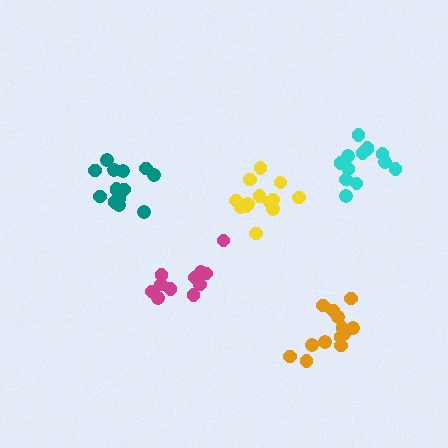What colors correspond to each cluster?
The clusters are colored: teal, cyan, yellow, magenta, orange.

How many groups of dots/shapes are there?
There are 5 groups.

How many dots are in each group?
Group 1: 14 dots, Group 2: 13 dots, Group 3: 13 dots, Group 4: 11 dots, Group 5: 13 dots (64 total).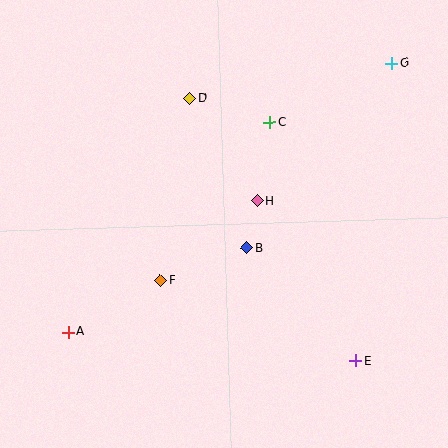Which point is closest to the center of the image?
Point B at (246, 248) is closest to the center.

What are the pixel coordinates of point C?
Point C is at (270, 122).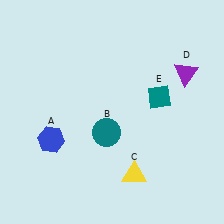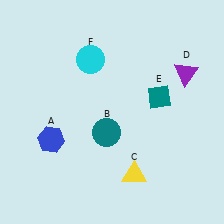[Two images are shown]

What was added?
A cyan circle (F) was added in Image 2.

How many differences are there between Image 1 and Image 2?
There is 1 difference between the two images.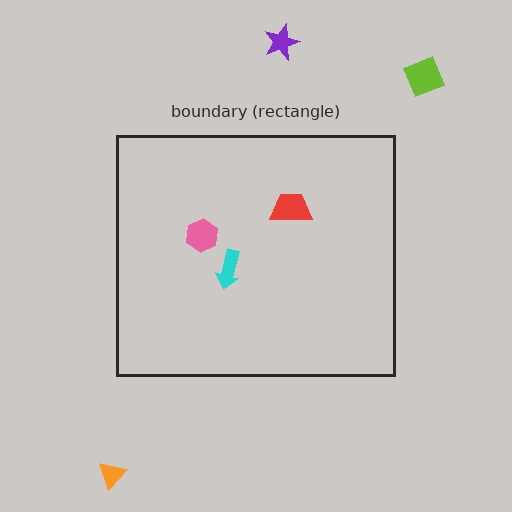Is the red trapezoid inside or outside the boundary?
Inside.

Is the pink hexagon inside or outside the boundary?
Inside.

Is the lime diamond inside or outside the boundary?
Outside.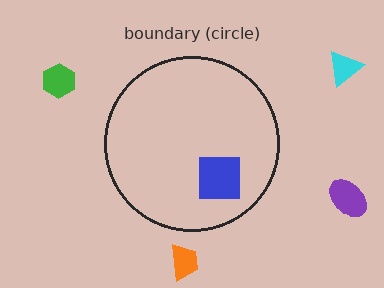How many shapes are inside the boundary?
1 inside, 4 outside.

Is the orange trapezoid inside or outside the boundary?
Outside.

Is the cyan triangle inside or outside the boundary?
Outside.